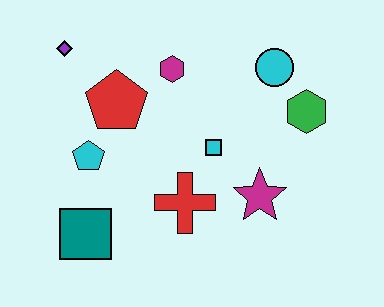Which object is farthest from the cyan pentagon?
The green hexagon is farthest from the cyan pentagon.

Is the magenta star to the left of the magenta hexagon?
No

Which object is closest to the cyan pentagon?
The red pentagon is closest to the cyan pentagon.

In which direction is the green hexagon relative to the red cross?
The green hexagon is to the right of the red cross.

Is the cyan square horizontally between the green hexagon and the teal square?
Yes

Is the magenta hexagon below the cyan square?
No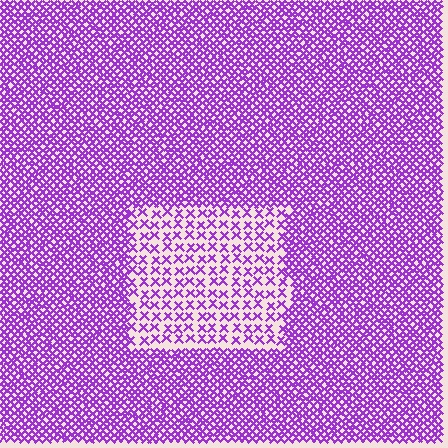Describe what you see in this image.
The image contains small purple elements arranged at two different densities. A rectangle-shaped region is visible where the elements are less densely packed than the surrounding area.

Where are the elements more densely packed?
The elements are more densely packed outside the rectangle boundary.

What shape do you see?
I see a rectangle.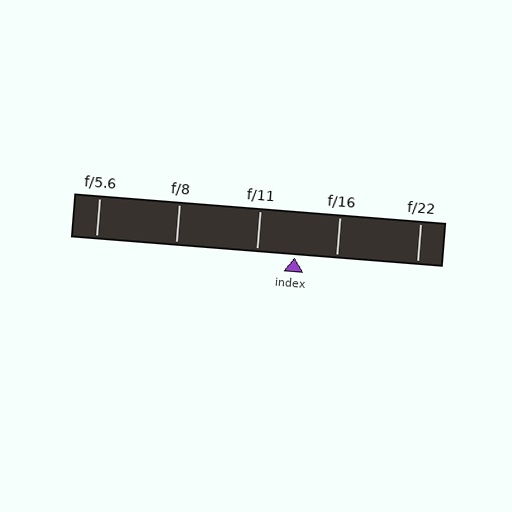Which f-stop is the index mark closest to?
The index mark is closest to f/11.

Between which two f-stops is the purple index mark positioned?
The index mark is between f/11 and f/16.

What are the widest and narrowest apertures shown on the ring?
The widest aperture shown is f/5.6 and the narrowest is f/22.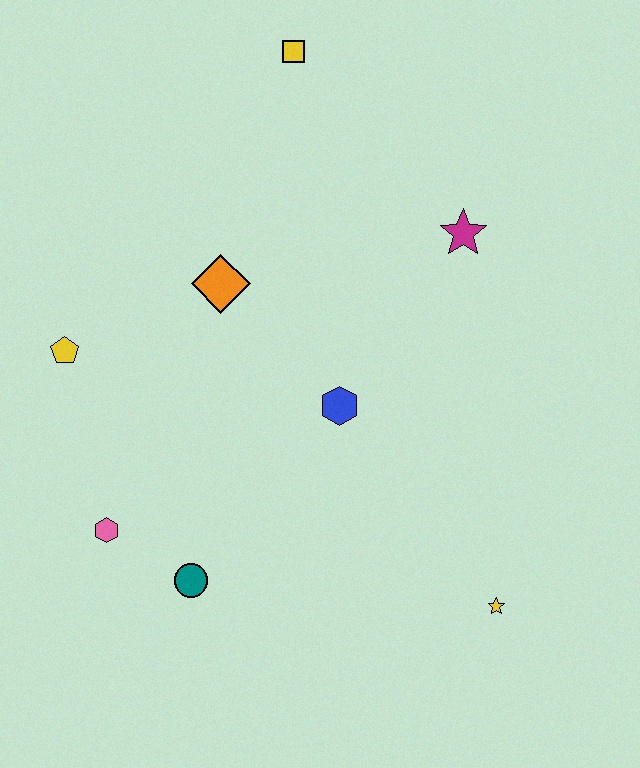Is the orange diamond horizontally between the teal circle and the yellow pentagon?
No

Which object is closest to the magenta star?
The blue hexagon is closest to the magenta star.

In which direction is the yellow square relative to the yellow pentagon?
The yellow square is above the yellow pentagon.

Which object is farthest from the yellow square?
The yellow star is farthest from the yellow square.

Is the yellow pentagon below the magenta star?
Yes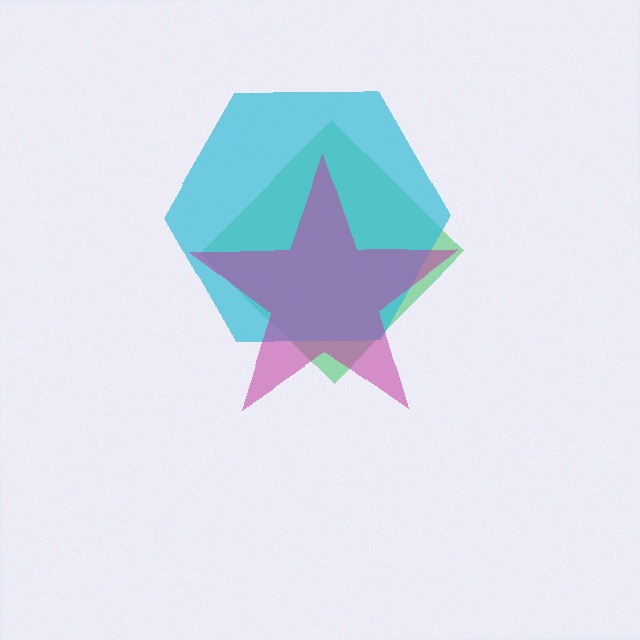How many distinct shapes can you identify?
There are 3 distinct shapes: a green diamond, a cyan hexagon, a magenta star.